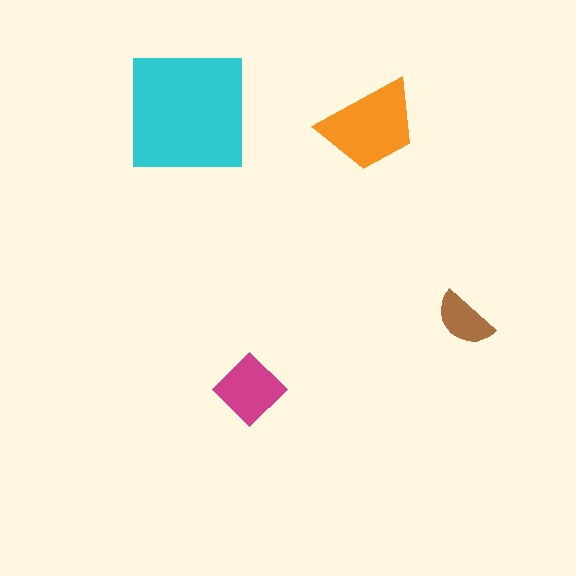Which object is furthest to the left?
The cyan square is leftmost.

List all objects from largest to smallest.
The cyan square, the orange trapezoid, the magenta diamond, the brown semicircle.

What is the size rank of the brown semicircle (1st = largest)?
4th.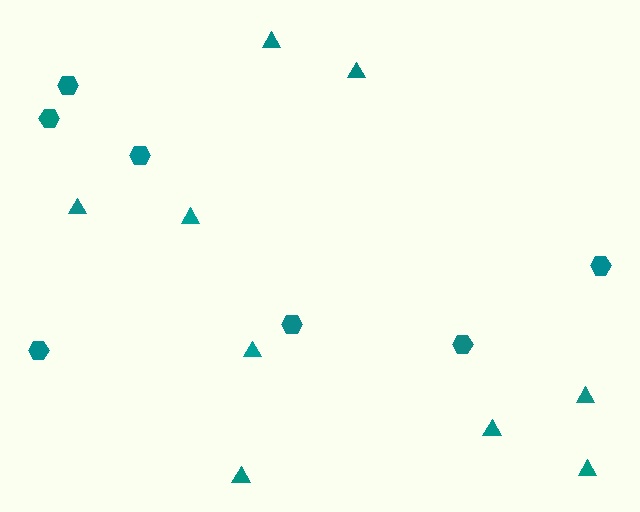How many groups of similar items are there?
There are 2 groups: one group of hexagons (7) and one group of triangles (9).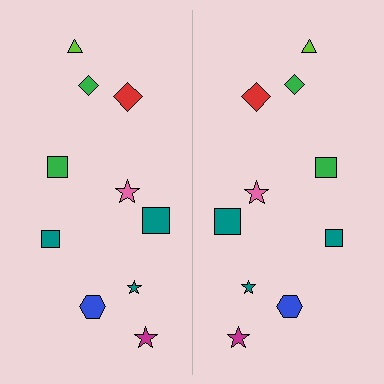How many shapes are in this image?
There are 20 shapes in this image.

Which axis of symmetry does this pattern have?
The pattern has a vertical axis of symmetry running through the center of the image.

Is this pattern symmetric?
Yes, this pattern has bilateral (reflection) symmetry.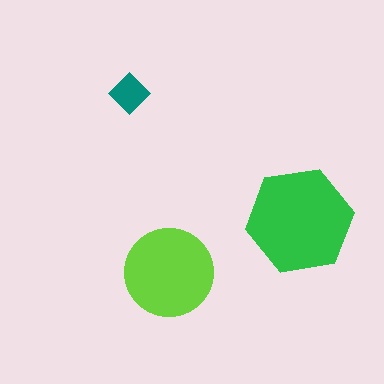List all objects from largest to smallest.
The green hexagon, the lime circle, the teal diamond.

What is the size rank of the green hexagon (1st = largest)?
1st.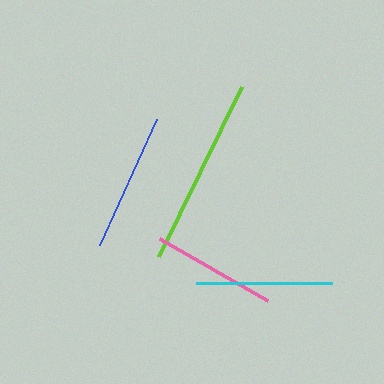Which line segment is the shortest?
The pink line is the shortest at approximately 125 pixels.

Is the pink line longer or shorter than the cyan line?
The cyan line is longer than the pink line.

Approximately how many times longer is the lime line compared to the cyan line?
The lime line is approximately 1.4 times the length of the cyan line.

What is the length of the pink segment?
The pink segment is approximately 125 pixels long.